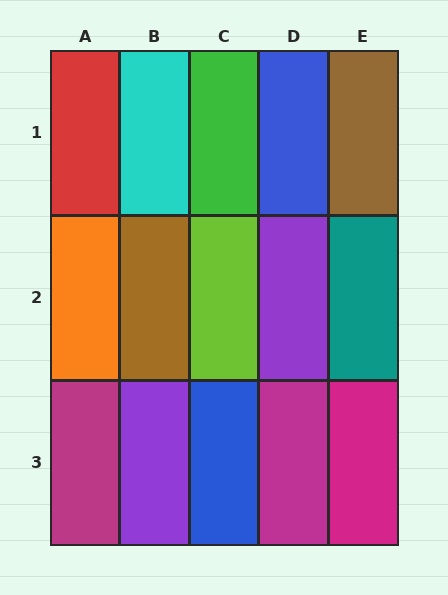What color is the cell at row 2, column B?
Brown.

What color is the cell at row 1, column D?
Blue.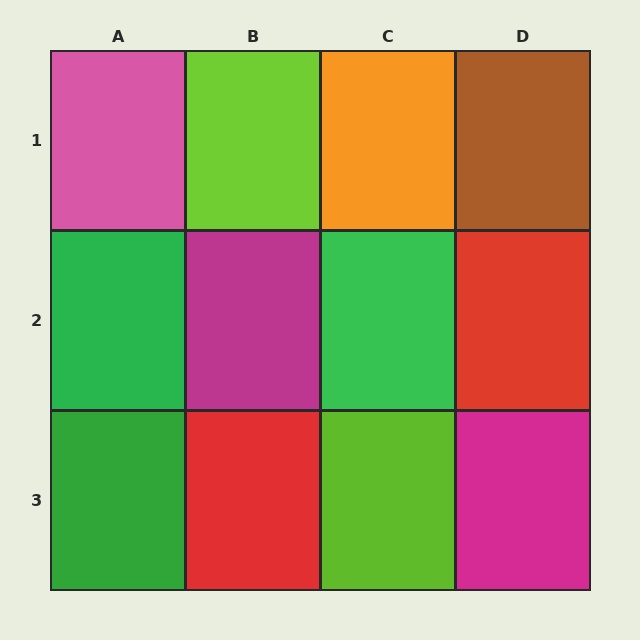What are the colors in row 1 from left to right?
Pink, lime, orange, brown.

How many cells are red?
2 cells are red.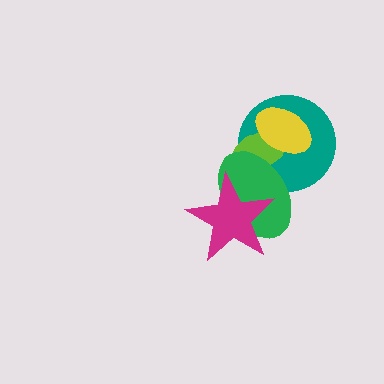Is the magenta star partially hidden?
No, no other shape covers it.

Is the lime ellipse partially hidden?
Yes, it is partially covered by another shape.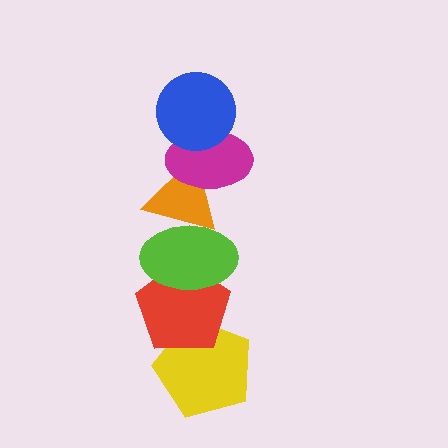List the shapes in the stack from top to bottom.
From top to bottom: the blue circle, the magenta ellipse, the orange triangle, the lime ellipse, the red pentagon, the yellow pentagon.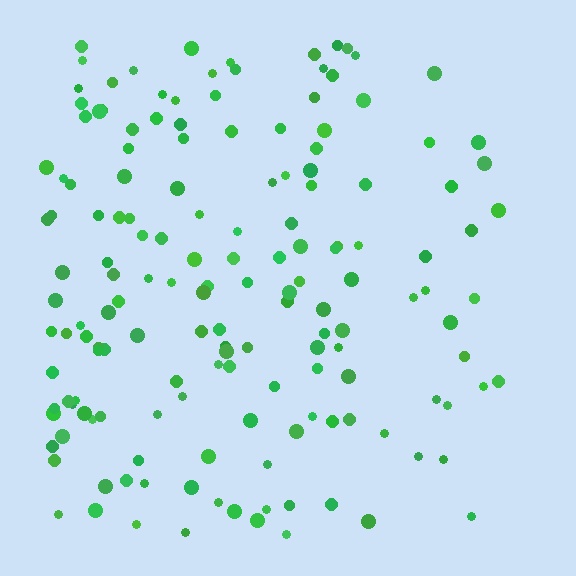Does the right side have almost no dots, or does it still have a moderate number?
Still a moderate number, just noticeably fewer than the left.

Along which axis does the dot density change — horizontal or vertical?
Horizontal.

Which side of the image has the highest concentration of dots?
The left.